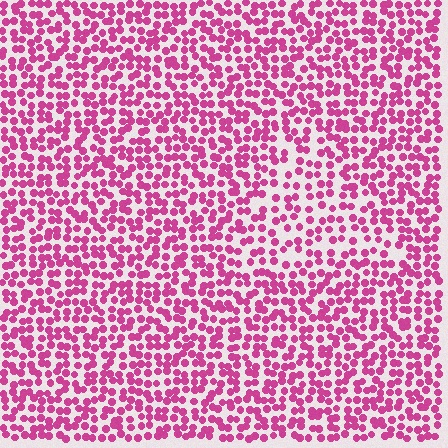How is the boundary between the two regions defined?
The boundary is defined by a change in element density (approximately 1.6x ratio). All elements are the same color, size, and shape.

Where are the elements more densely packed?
The elements are more densely packed outside the triangle boundary.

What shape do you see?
I see a triangle.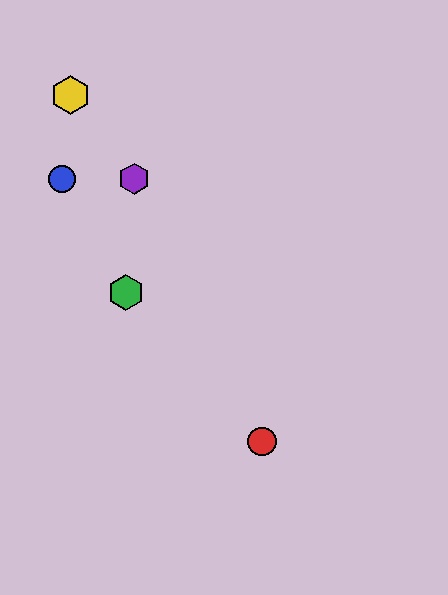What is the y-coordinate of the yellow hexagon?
The yellow hexagon is at y≈95.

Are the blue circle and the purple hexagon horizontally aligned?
Yes, both are at y≈179.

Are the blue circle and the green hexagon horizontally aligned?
No, the blue circle is at y≈179 and the green hexagon is at y≈293.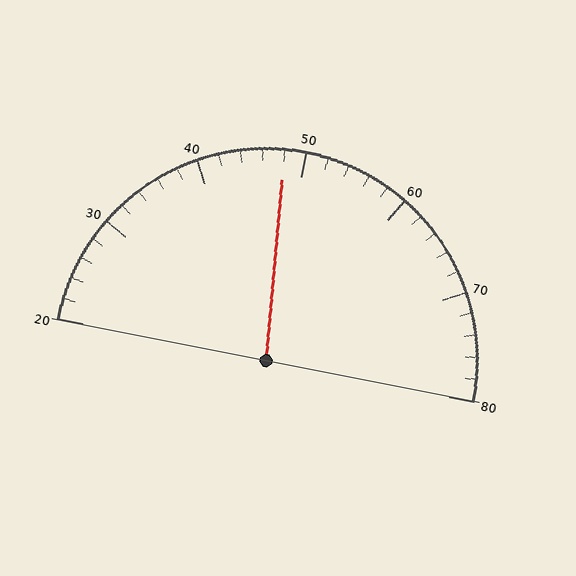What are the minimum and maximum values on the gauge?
The gauge ranges from 20 to 80.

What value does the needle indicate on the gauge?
The needle indicates approximately 48.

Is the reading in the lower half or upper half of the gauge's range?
The reading is in the lower half of the range (20 to 80).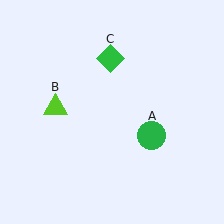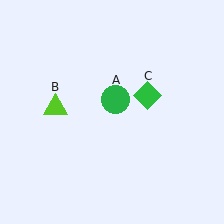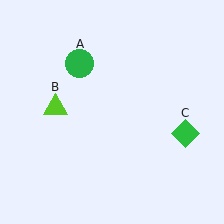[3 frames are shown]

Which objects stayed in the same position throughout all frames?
Lime triangle (object B) remained stationary.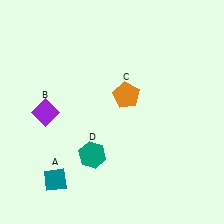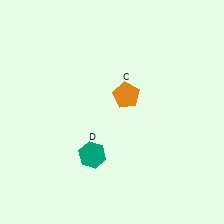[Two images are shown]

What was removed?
The teal diamond (A), the purple diamond (B) were removed in Image 2.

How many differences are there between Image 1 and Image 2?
There are 2 differences between the two images.